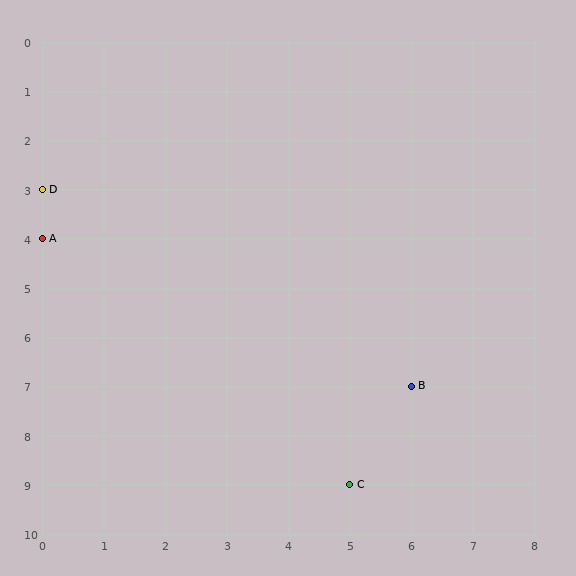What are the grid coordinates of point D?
Point D is at grid coordinates (0, 3).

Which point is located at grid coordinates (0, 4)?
Point A is at (0, 4).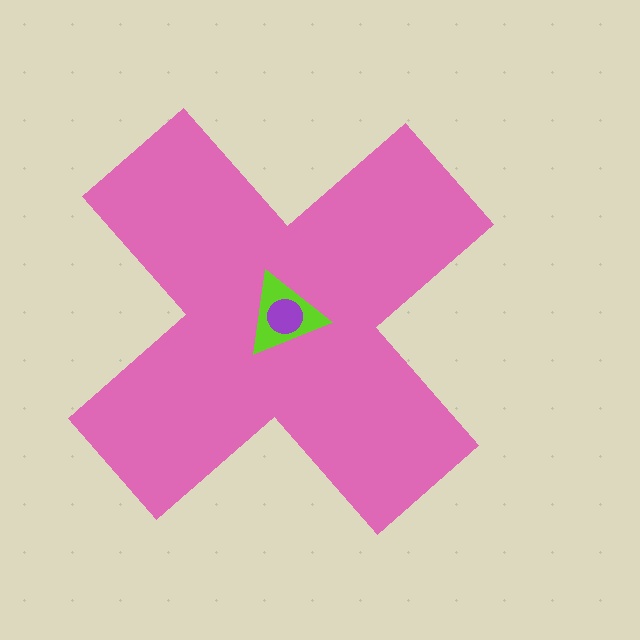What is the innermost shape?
The purple circle.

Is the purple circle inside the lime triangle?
Yes.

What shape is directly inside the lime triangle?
The purple circle.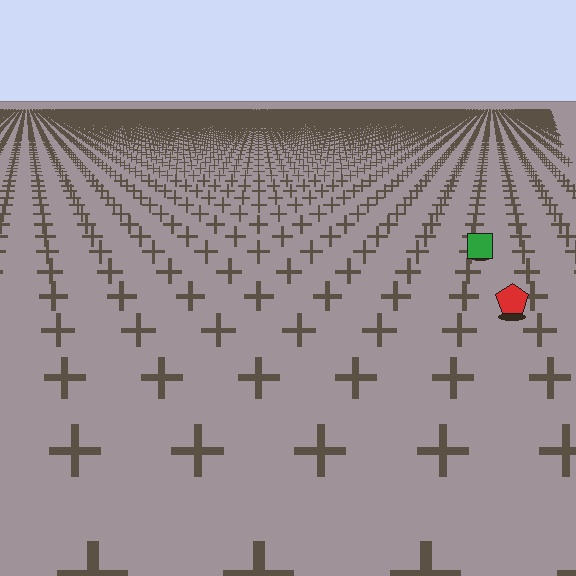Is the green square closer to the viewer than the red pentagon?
No. The red pentagon is closer — you can tell from the texture gradient: the ground texture is coarser near it.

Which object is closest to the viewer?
The red pentagon is closest. The texture marks near it are larger and more spread out.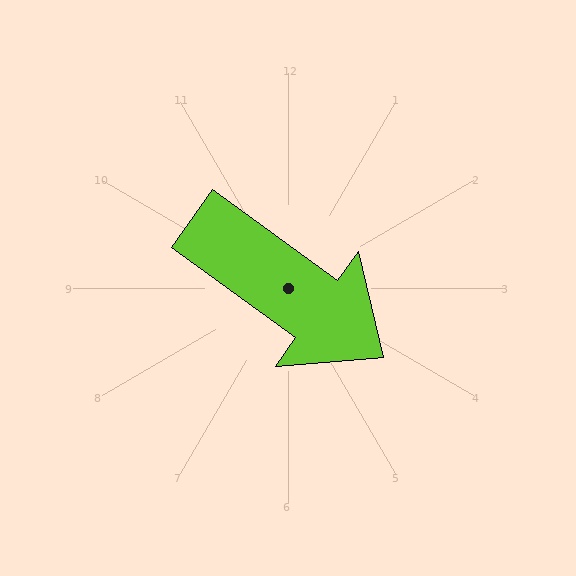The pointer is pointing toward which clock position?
Roughly 4 o'clock.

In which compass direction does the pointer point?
Southeast.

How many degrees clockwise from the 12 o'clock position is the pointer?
Approximately 126 degrees.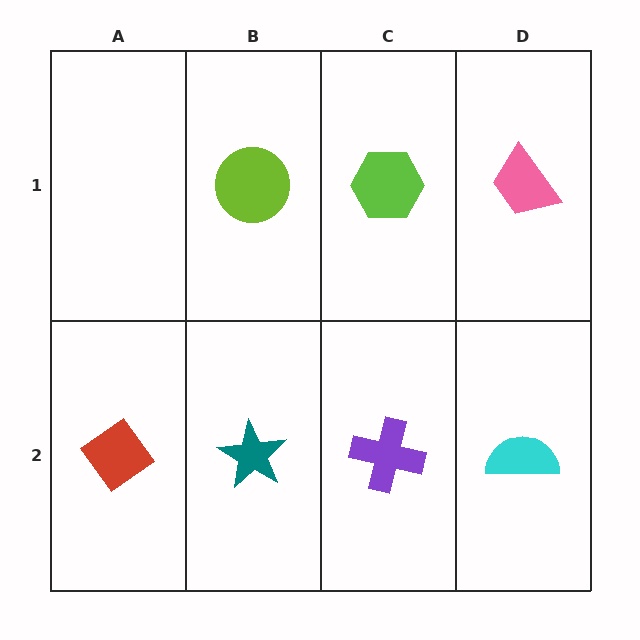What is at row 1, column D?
A pink trapezoid.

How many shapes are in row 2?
4 shapes.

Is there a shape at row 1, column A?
No, that cell is empty.